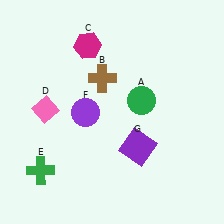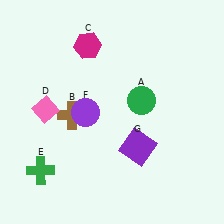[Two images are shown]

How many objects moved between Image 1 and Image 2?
1 object moved between the two images.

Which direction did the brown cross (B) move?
The brown cross (B) moved down.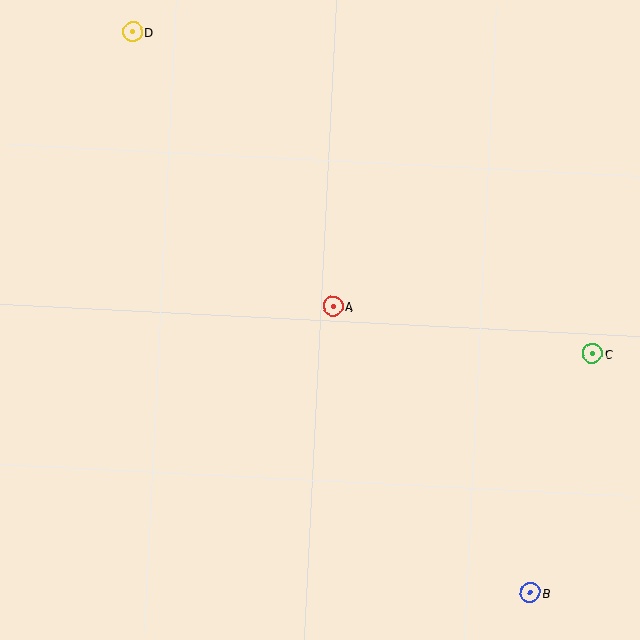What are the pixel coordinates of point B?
Point B is at (530, 593).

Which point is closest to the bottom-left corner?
Point A is closest to the bottom-left corner.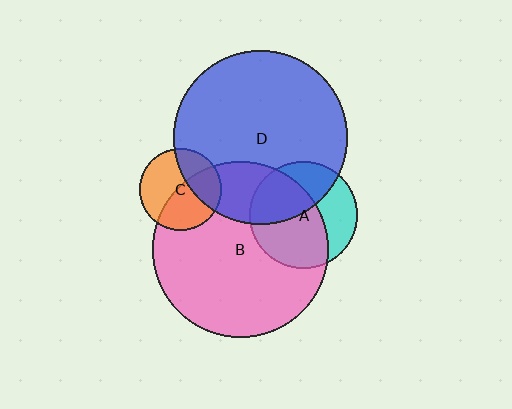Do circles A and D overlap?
Yes.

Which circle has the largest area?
Circle B (pink).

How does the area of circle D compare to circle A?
Approximately 2.6 times.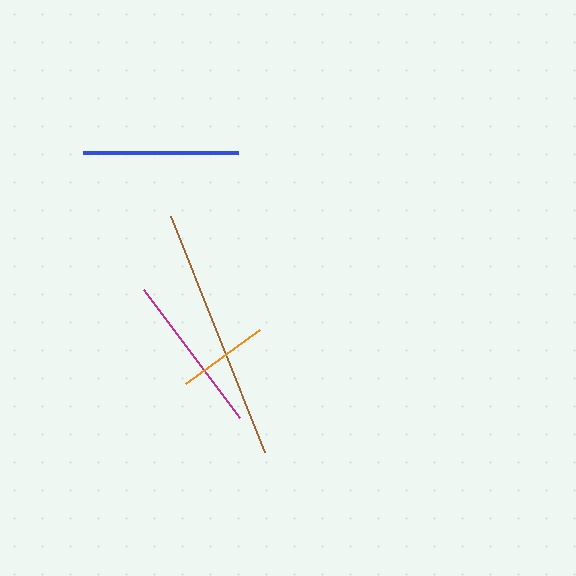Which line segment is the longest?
The brown line is the longest at approximately 253 pixels.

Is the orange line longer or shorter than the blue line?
The blue line is longer than the orange line.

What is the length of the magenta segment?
The magenta segment is approximately 161 pixels long.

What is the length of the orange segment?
The orange segment is approximately 91 pixels long.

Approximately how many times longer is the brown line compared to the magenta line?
The brown line is approximately 1.6 times the length of the magenta line.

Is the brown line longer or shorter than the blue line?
The brown line is longer than the blue line.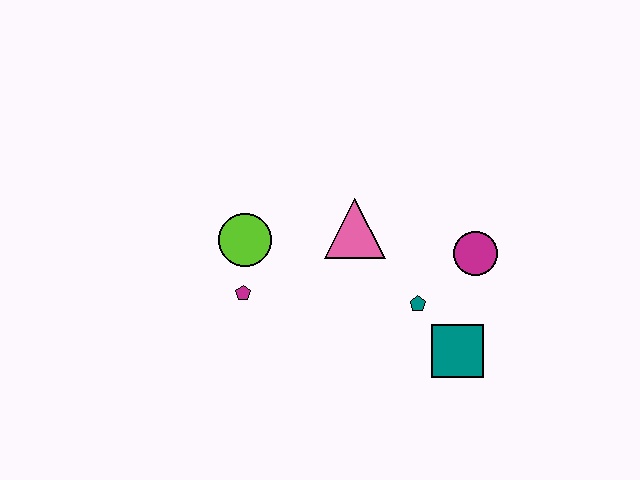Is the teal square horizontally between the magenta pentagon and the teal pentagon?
No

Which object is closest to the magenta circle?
The teal pentagon is closest to the magenta circle.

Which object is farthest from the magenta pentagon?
The magenta circle is farthest from the magenta pentagon.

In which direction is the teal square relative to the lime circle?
The teal square is to the right of the lime circle.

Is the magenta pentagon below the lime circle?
Yes